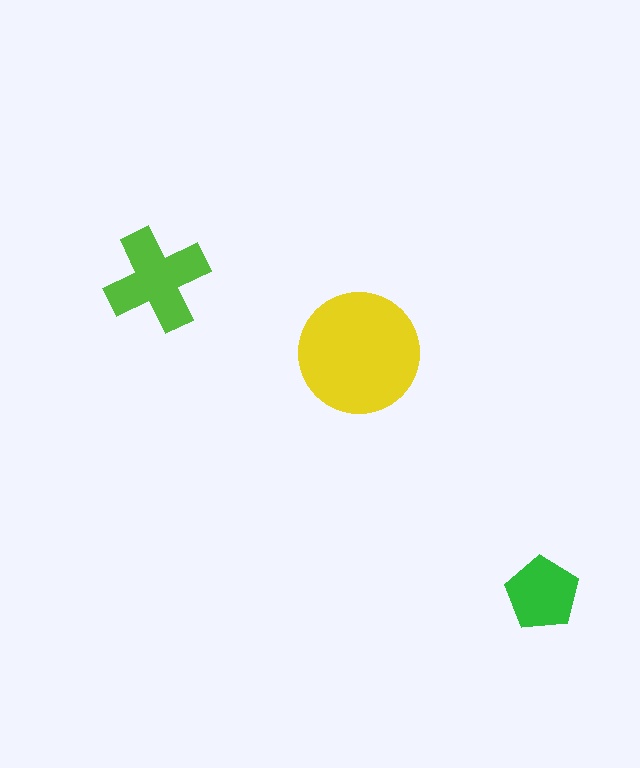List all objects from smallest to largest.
The green pentagon, the lime cross, the yellow circle.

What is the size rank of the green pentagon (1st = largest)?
3rd.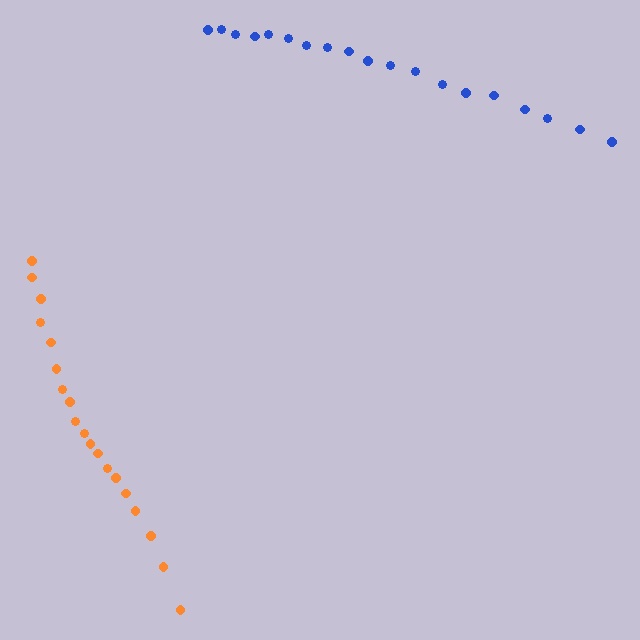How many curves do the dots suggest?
There are 2 distinct paths.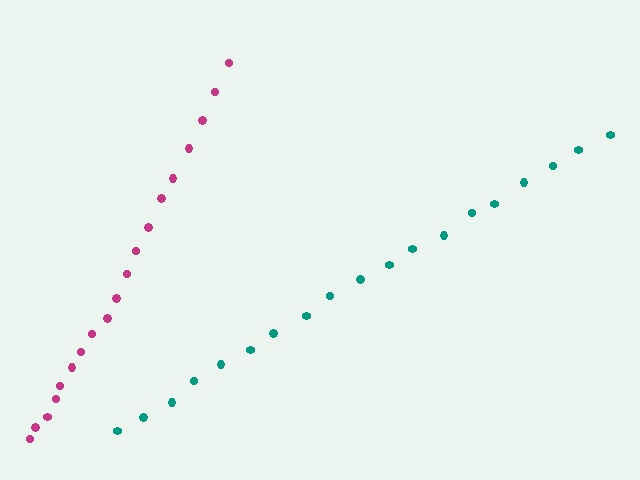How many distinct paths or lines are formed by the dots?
There are 2 distinct paths.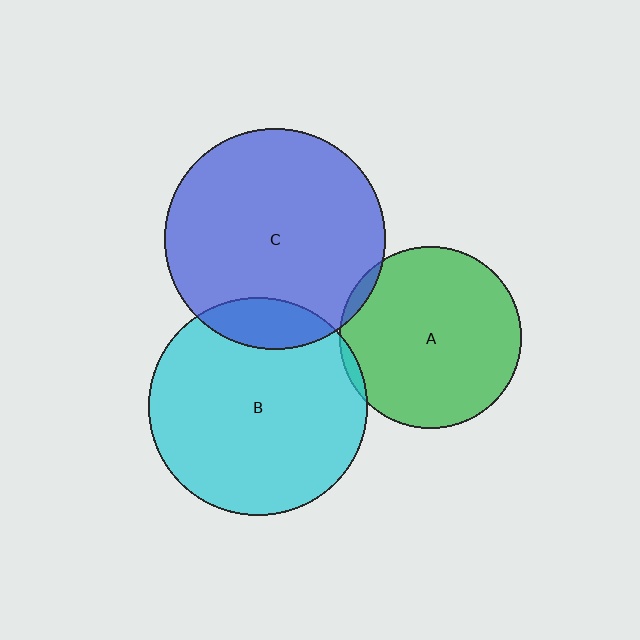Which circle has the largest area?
Circle C (blue).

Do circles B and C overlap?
Yes.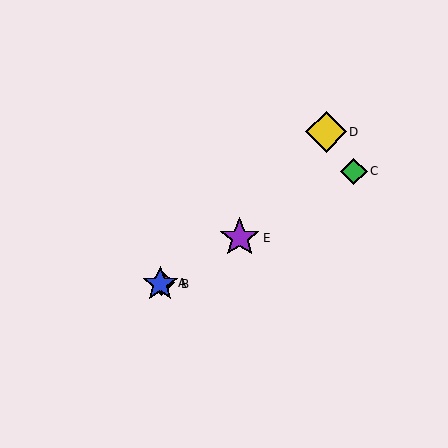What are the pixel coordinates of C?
Object C is at (354, 171).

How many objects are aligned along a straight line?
4 objects (A, B, C, E) are aligned along a straight line.